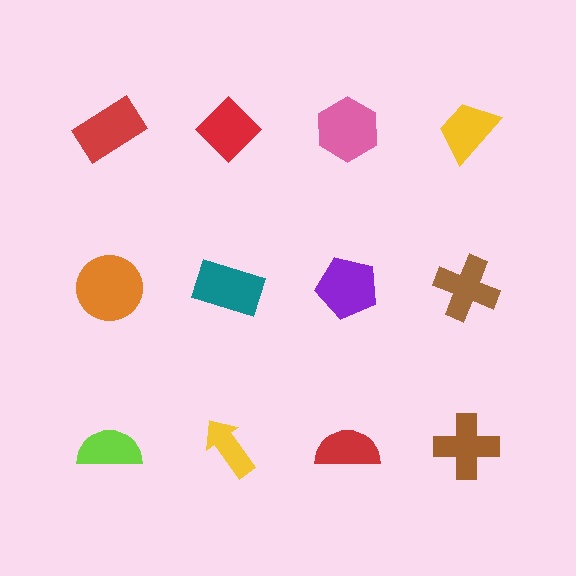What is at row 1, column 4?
A yellow trapezoid.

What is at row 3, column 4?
A brown cross.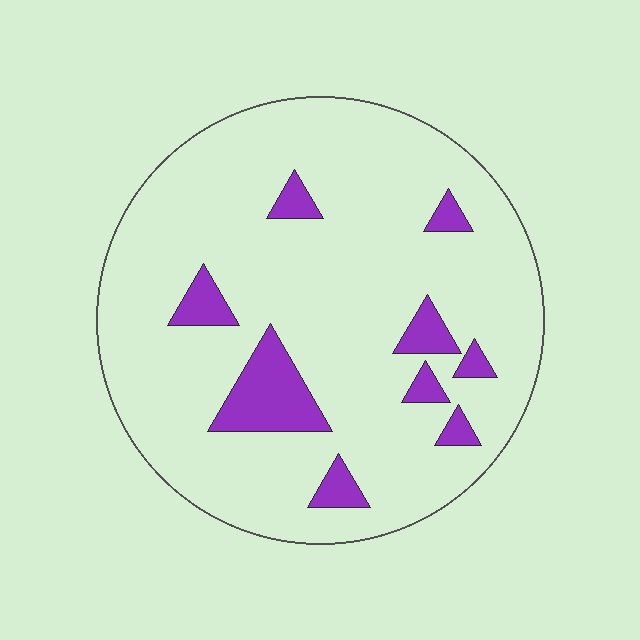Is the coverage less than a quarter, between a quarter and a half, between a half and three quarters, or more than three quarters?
Less than a quarter.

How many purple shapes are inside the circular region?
9.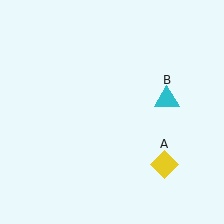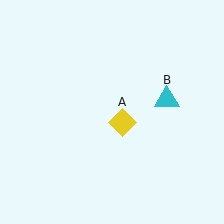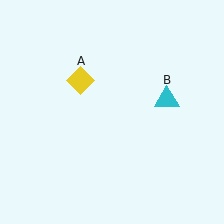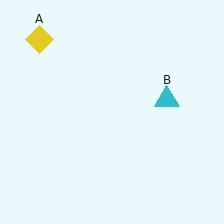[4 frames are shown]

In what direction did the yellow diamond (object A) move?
The yellow diamond (object A) moved up and to the left.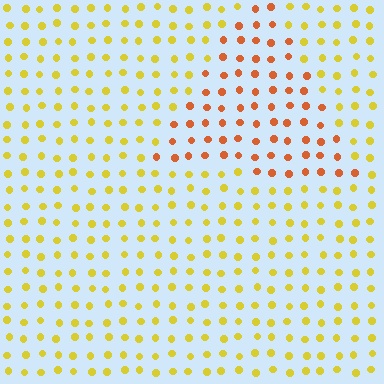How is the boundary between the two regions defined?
The boundary is defined purely by a slight shift in hue (about 39 degrees). Spacing, size, and orientation are identical on both sides.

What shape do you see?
I see a triangle.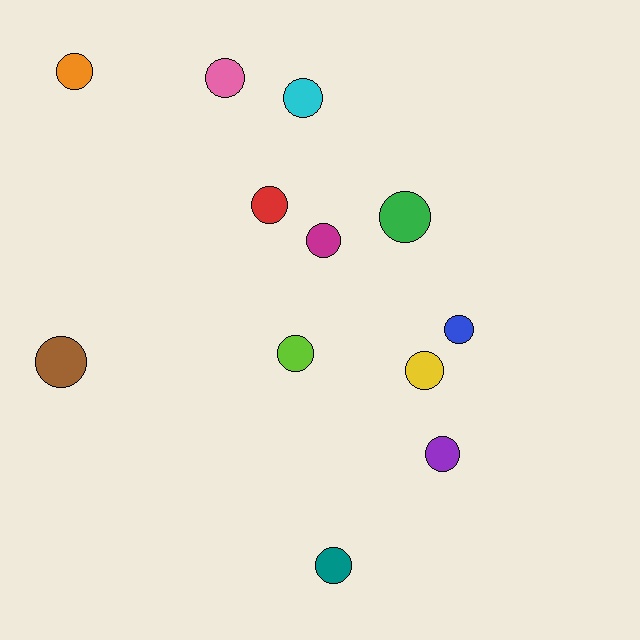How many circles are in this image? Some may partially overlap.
There are 12 circles.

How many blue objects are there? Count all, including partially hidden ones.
There is 1 blue object.